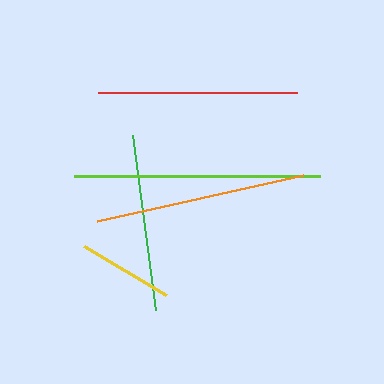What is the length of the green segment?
The green segment is approximately 177 pixels long.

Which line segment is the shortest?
The yellow line is the shortest at approximately 96 pixels.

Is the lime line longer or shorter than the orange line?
The lime line is longer than the orange line.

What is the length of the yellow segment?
The yellow segment is approximately 96 pixels long.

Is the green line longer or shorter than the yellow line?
The green line is longer than the yellow line.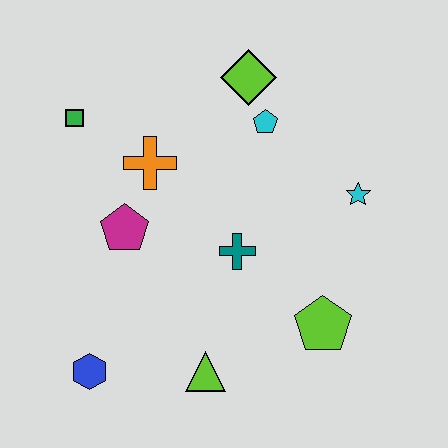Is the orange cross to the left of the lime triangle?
Yes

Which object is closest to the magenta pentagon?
The orange cross is closest to the magenta pentagon.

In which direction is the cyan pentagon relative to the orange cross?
The cyan pentagon is to the right of the orange cross.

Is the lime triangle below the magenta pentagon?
Yes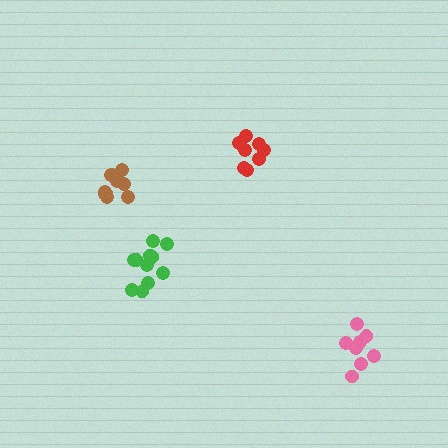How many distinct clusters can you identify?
There are 4 distinct clusters.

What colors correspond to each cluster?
The clusters are colored: green, pink, red, brown.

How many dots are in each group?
Group 1: 11 dots, Group 2: 8 dots, Group 3: 8 dots, Group 4: 10 dots (37 total).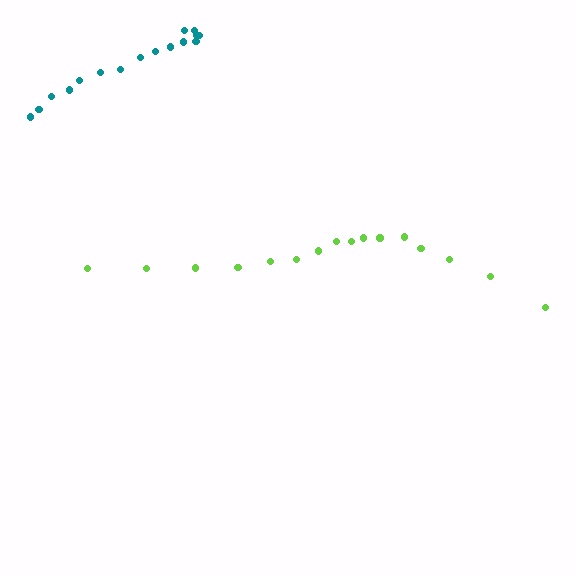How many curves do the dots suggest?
There are 2 distinct paths.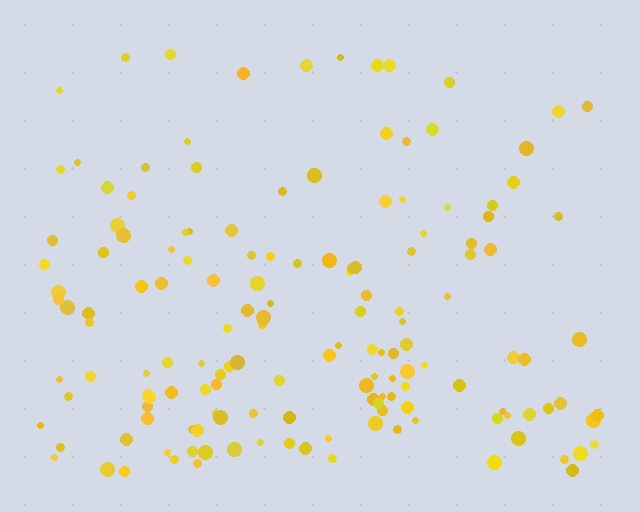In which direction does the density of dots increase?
From top to bottom, with the bottom side densest.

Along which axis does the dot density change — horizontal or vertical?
Vertical.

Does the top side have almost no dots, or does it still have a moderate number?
Still a moderate number, just noticeably fewer than the bottom.